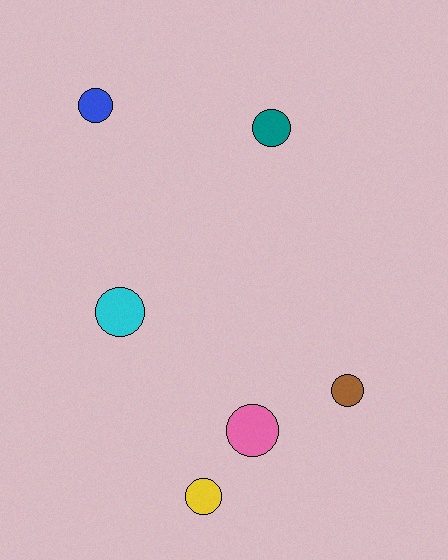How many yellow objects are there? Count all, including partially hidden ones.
There is 1 yellow object.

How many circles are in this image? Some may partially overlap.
There are 6 circles.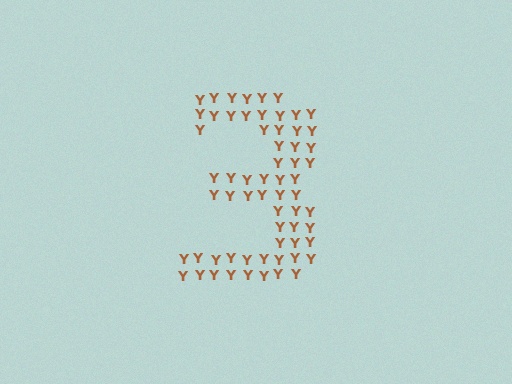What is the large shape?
The large shape is the digit 3.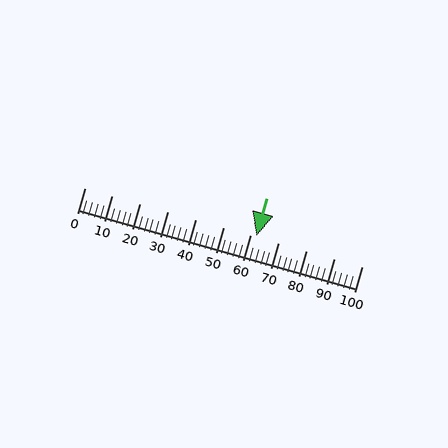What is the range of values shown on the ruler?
The ruler shows values from 0 to 100.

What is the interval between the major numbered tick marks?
The major tick marks are spaced 10 units apart.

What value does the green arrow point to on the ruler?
The green arrow points to approximately 62.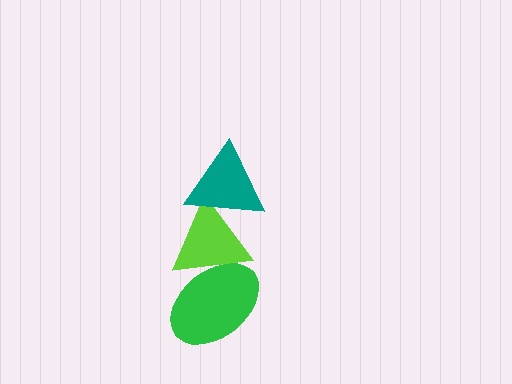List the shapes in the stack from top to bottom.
From top to bottom: the teal triangle, the lime triangle, the green ellipse.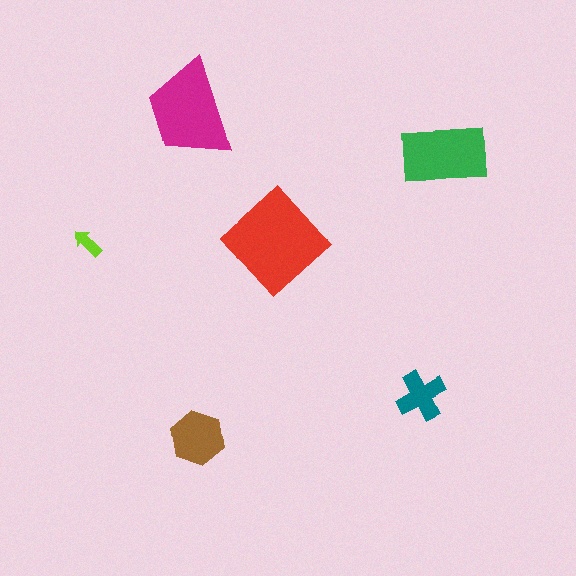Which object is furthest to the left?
The lime arrow is leftmost.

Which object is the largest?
The red diamond.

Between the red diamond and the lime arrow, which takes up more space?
The red diamond.